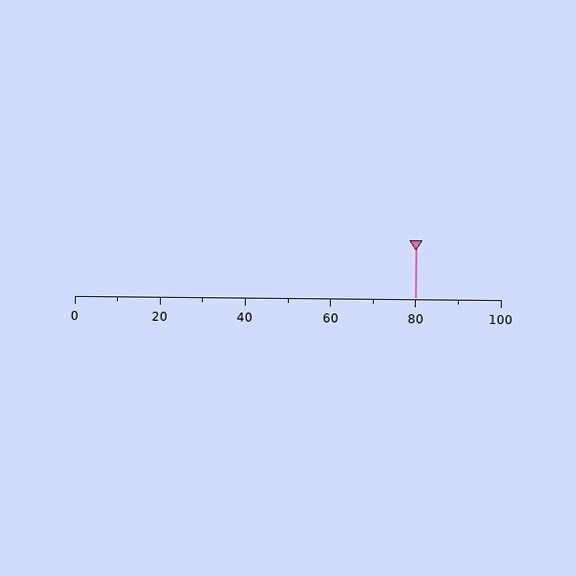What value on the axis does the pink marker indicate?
The marker indicates approximately 80.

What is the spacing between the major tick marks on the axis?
The major ticks are spaced 20 apart.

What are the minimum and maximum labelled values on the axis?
The axis runs from 0 to 100.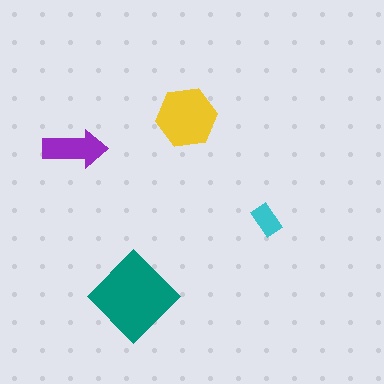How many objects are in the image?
There are 4 objects in the image.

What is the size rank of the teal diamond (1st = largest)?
1st.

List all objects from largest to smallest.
The teal diamond, the yellow hexagon, the purple arrow, the cyan rectangle.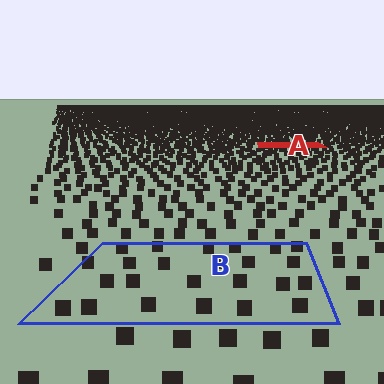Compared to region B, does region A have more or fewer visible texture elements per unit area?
Region A has more texture elements per unit area — they are packed more densely because it is farther away.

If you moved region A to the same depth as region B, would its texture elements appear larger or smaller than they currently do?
They would appear larger. At a closer depth, the same texture elements are projected at a bigger on-screen size.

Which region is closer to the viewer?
Region B is closer. The texture elements there are larger and more spread out.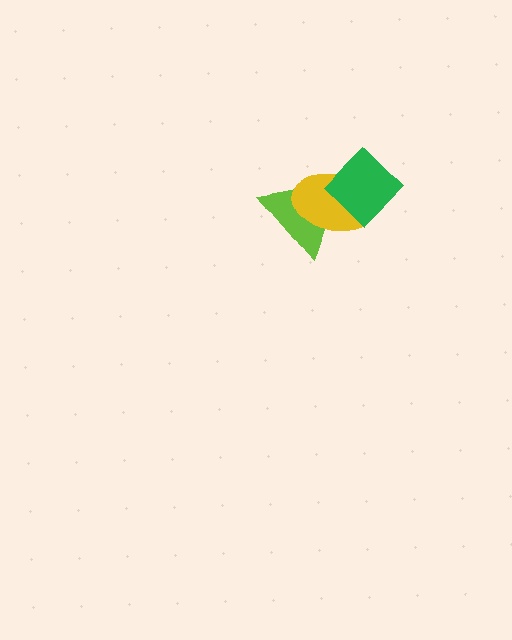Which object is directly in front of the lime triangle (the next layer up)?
The yellow ellipse is directly in front of the lime triangle.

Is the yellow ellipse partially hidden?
Yes, it is partially covered by another shape.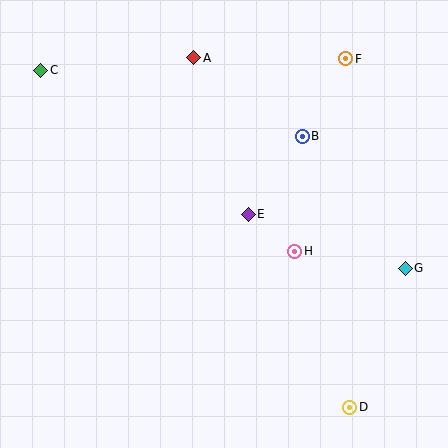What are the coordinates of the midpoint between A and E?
The midpoint between A and E is at (221, 136).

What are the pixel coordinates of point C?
Point C is at (41, 70).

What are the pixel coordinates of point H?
Point H is at (295, 251).